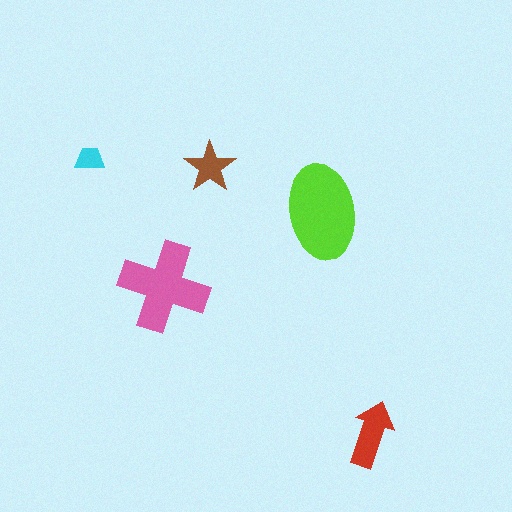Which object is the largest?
The lime ellipse.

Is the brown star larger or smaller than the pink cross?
Smaller.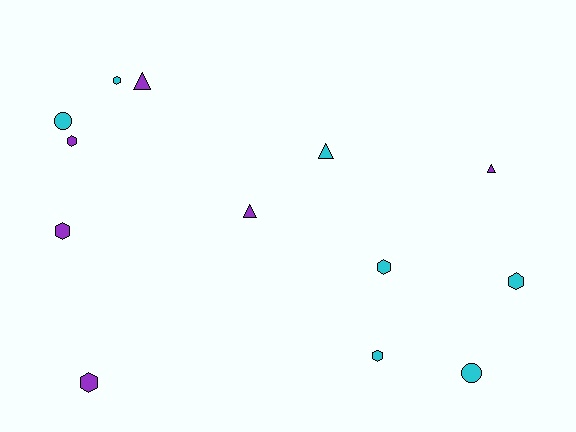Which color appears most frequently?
Cyan, with 7 objects.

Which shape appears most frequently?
Hexagon, with 7 objects.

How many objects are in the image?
There are 13 objects.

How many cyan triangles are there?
There is 1 cyan triangle.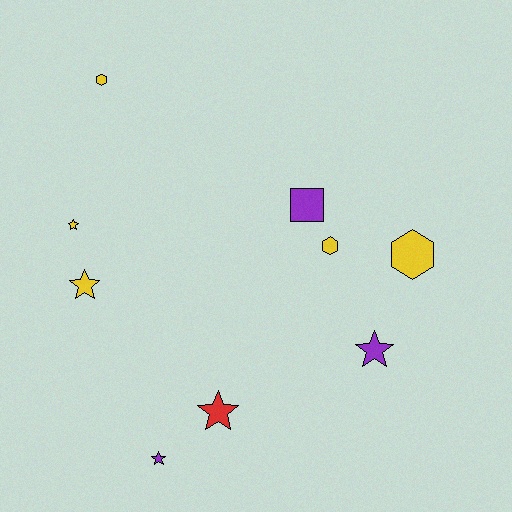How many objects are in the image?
There are 9 objects.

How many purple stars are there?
There are 2 purple stars.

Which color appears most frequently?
Yellow, with 5 objects.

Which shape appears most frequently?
Star, with 5 objects.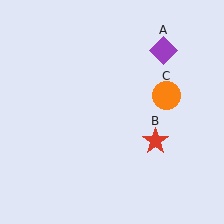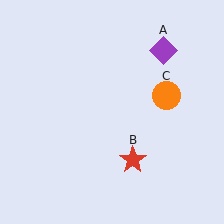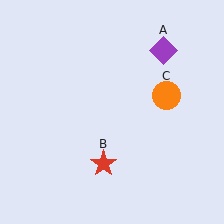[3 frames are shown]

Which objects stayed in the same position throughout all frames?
Purple diamond (object A) and orange circle (object C) remained stationary.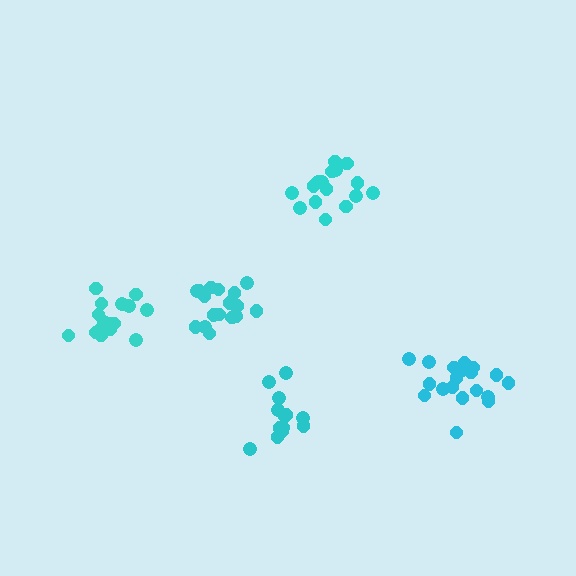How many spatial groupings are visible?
There are 5 spatial groupings.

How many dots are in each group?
Group 1: 16 dots, Group 2: 19 dots, Group 3: 16 dots, Group 4: 13 dots, Group 5: 18 dots (82 total).